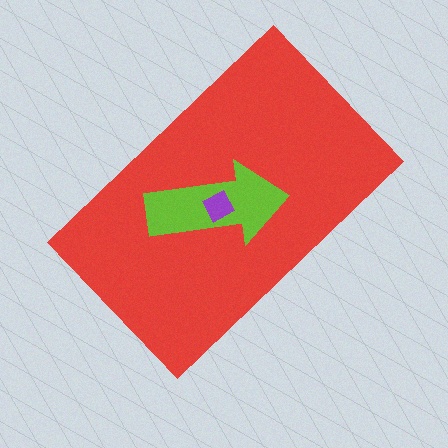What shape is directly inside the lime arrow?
The purple diamond.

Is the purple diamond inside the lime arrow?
Yes.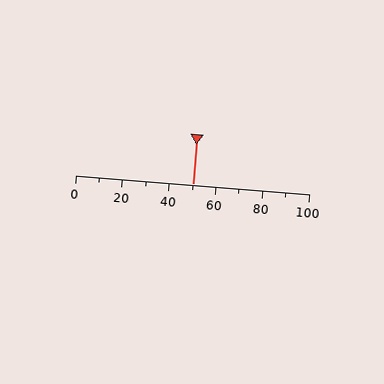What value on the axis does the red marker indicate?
The marker indicates approximately 50.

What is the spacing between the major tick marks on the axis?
The major ticks are spaced 20 apart.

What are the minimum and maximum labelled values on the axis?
The axis runs from 0 to 100.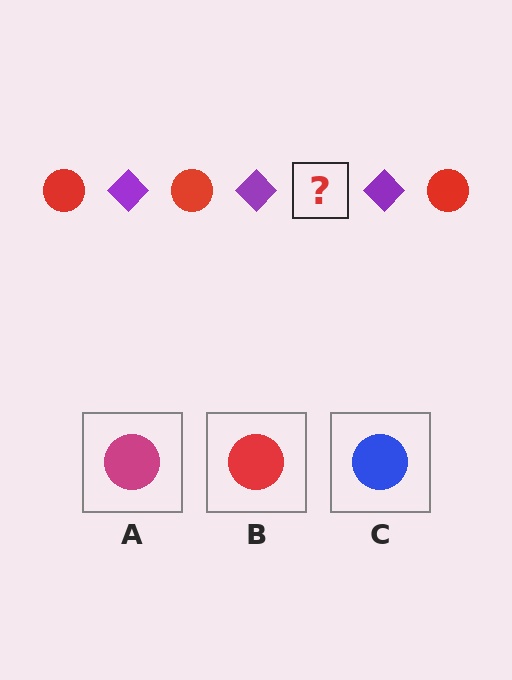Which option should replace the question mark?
Option B.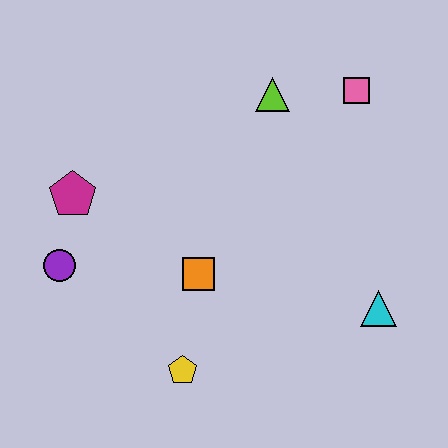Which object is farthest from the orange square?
The pink square is farthest from the orange square.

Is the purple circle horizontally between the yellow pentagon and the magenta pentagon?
No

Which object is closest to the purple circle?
The magenta pentagon is closest to the purple circle.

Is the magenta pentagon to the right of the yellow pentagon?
No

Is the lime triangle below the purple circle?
No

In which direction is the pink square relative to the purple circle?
The pink square is to the right of the purple circle.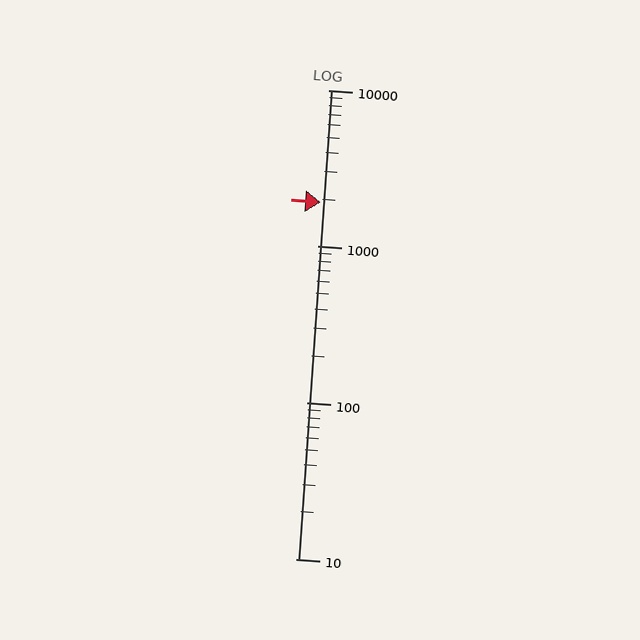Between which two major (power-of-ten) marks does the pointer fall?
The pointer is between 1000 and 10000.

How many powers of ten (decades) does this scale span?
The scale spans 3 decades, from 10 to 10000.